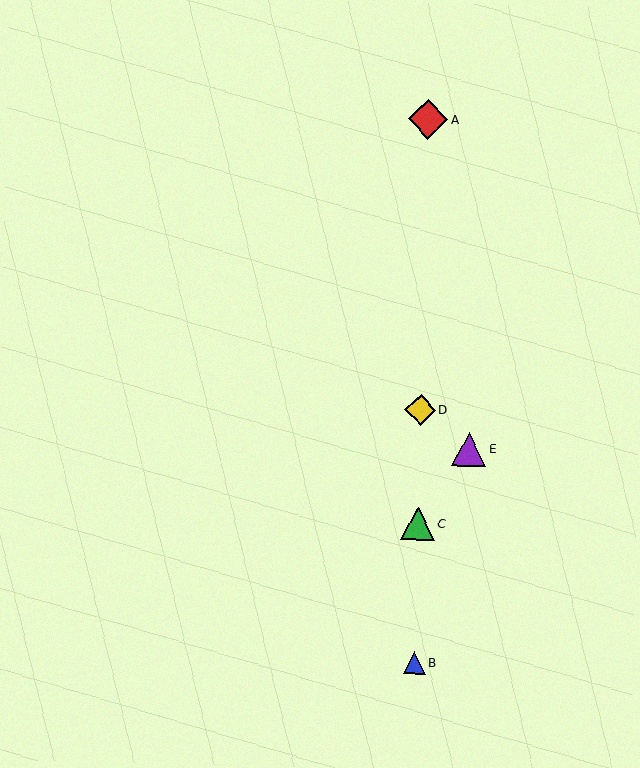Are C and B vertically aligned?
Yes, both are at x≈418.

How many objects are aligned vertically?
4 objects (A, B, C, D) are aligned vertically.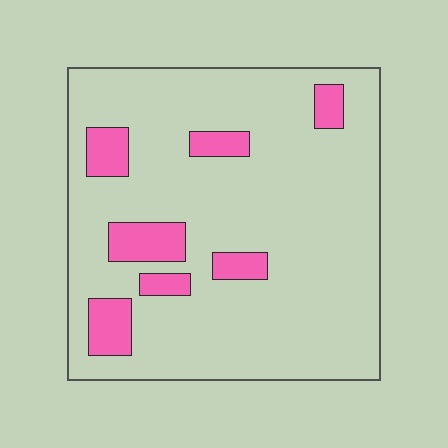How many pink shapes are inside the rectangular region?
7.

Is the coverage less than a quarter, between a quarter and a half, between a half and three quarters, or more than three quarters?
Less than a quarter.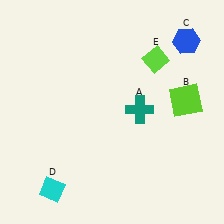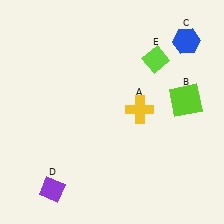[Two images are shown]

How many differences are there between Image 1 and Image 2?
There are 2 differences between the two images.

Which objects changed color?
A changed from teal to yellow. D changed from cyan to purple.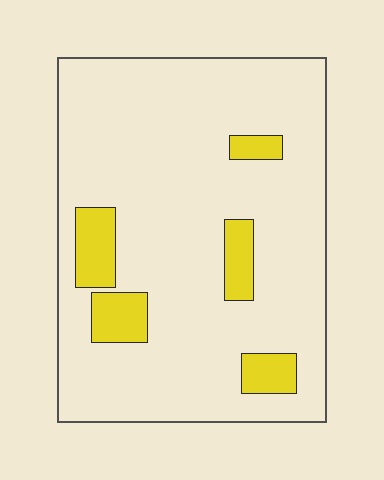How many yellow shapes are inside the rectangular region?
5.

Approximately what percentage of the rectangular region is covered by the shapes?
Approximately 10%.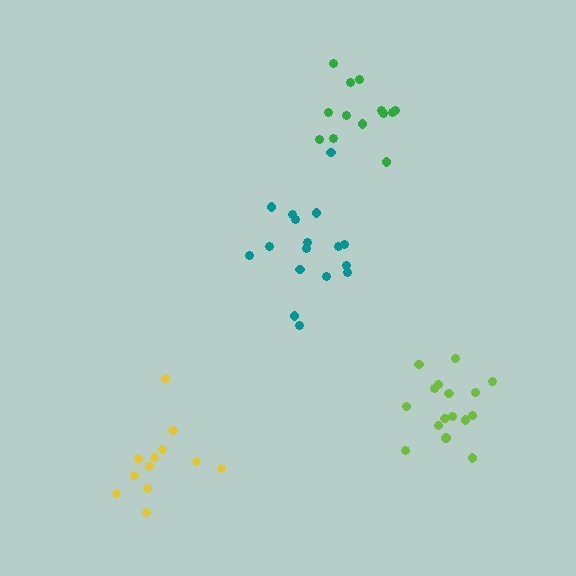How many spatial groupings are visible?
There are 4 spatial groupings.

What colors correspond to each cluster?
The clusters are colored: lime, teal, yellow, green.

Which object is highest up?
The green cluster is topmost.